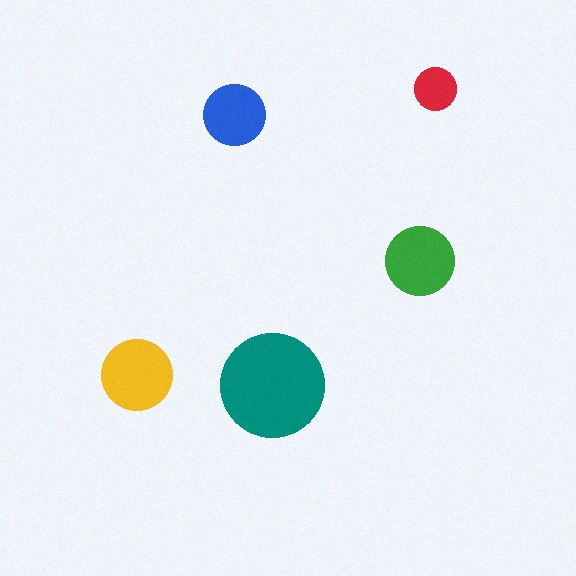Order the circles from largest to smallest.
the teal one, the yellow one, the green one, the blue one, the red one.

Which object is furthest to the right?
The red circle is rightmost.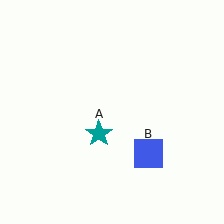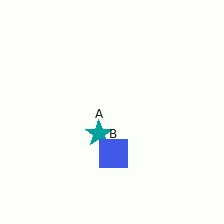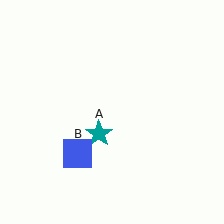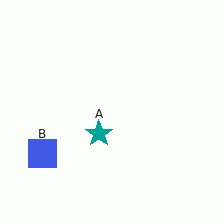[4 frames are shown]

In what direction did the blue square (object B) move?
The blue square (object B) moved left.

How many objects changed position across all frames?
1 object changed position: blue square (object B).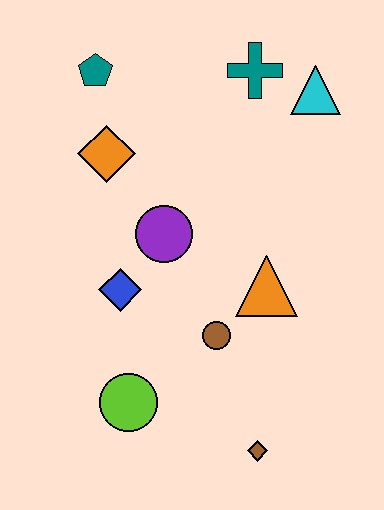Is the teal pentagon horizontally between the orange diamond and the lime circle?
No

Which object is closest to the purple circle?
The blue diamond is closest to the purple circle.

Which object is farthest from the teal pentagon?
The brown diamond is farthest from the teal pentagon.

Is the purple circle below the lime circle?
No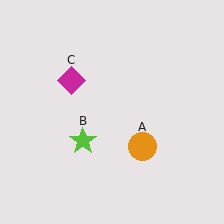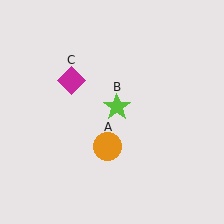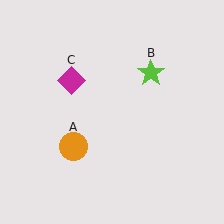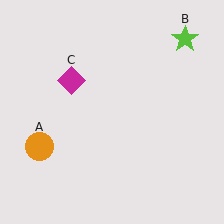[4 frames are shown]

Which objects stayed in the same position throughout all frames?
Magenta diamond (object C) remained stationary.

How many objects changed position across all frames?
2 objects changed position: orange circle (object A), lime star (object B).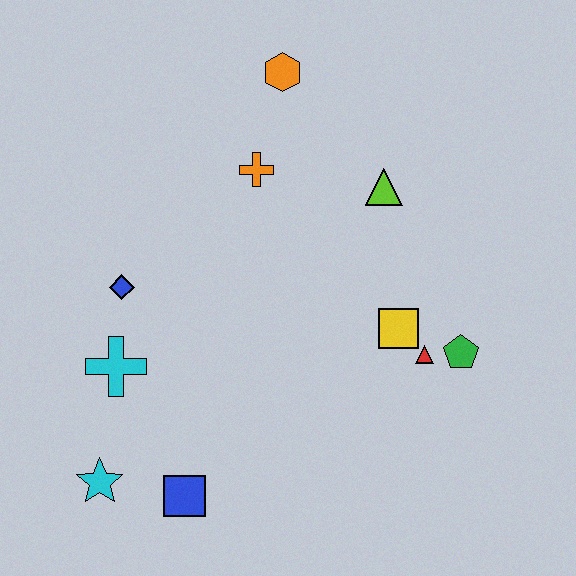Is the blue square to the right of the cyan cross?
Yes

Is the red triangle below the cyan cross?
No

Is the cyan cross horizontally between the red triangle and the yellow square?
No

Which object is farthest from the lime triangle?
The cyan star is farthest from the lime triangle.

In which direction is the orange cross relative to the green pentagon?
The orange cross is to the left of the green pentagon.